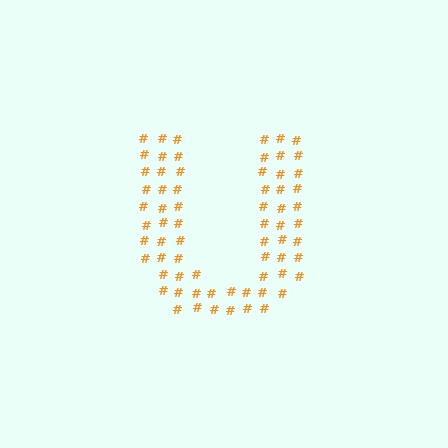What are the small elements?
The small elements are hash symbols.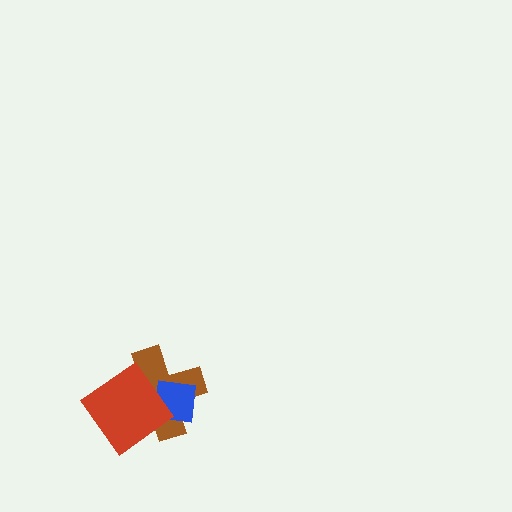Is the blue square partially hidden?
Yes, it is partially covered by another shape.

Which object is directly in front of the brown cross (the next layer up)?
The blue square is directly in front of the brown cross.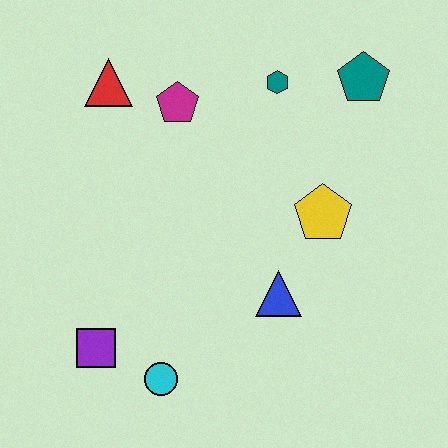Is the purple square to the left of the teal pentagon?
Yes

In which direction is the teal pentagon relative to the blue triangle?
The teal pentagon is above the blue triangle.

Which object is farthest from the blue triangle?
The red triangle is farthest from the blue triangle.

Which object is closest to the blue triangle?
The yellow pentagon is closest to the blue triangle.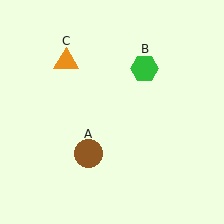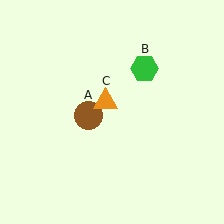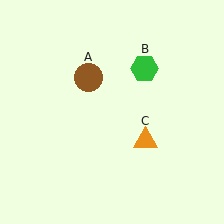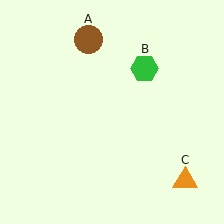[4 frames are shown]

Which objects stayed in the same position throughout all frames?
Green hexagon (object B) remained stationary.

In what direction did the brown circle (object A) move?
The brown circle (object A) moved up.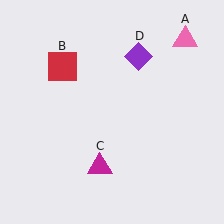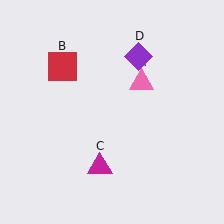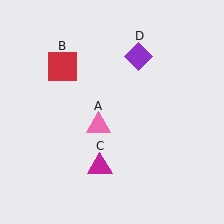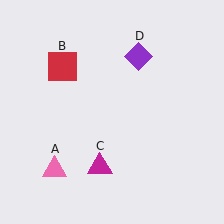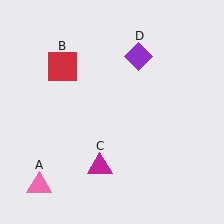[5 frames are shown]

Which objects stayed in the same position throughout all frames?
Red square (object B) and magenta triangle (object C) and purple diamond (object D) remained stationary.